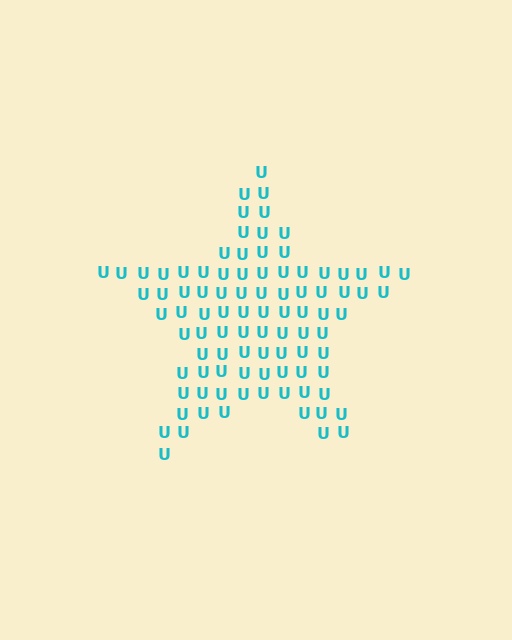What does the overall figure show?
The overall figure shows a star.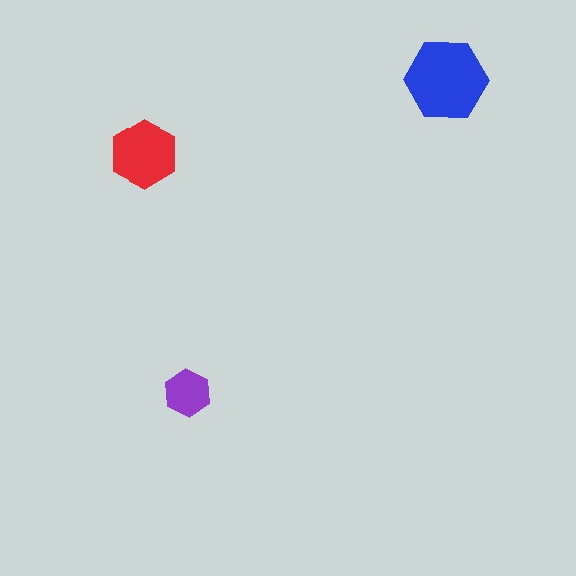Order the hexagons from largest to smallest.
the blue one, the red one, the purple one.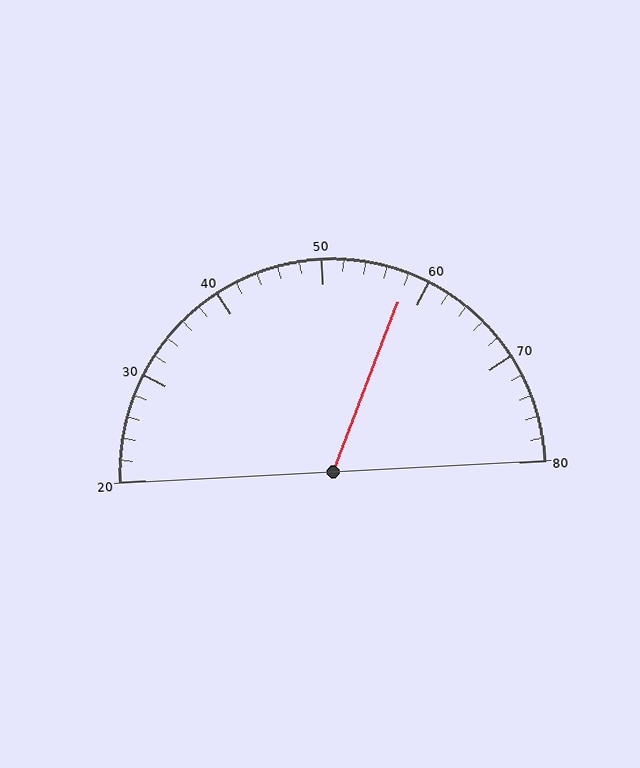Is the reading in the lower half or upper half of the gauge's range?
The reading is in the upper half of the range (20 to 80).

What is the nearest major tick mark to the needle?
The nearest major tick mark is 60.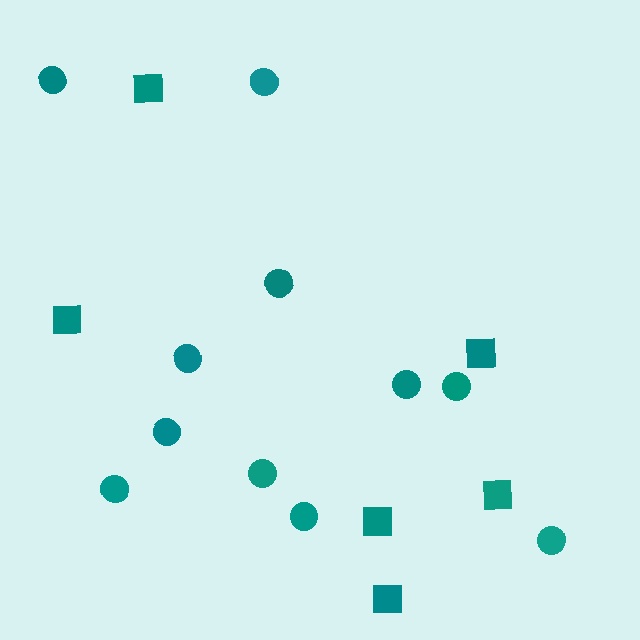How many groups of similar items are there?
There are 2 groups: one group of squares (6) and one group of circles (11).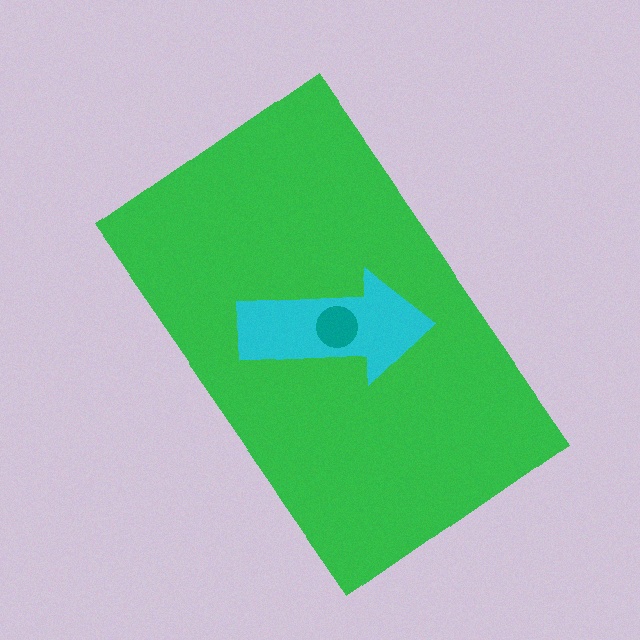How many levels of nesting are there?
3.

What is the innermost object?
The teal circle.